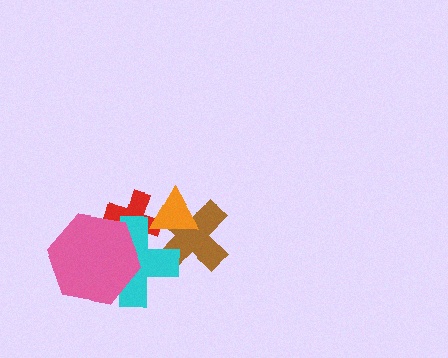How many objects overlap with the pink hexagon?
2 objects overlap with the pink hexagon.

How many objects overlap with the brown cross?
2 objects overlap with the brown cross.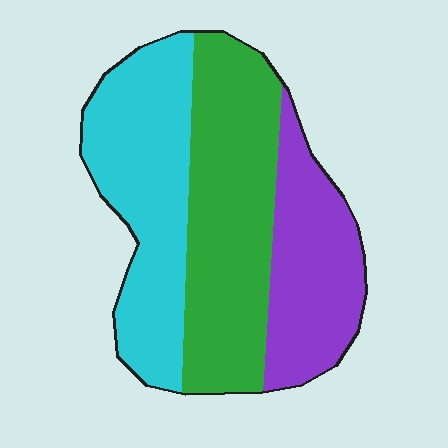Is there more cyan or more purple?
Cyan.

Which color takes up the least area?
Purple, at roughly 25%.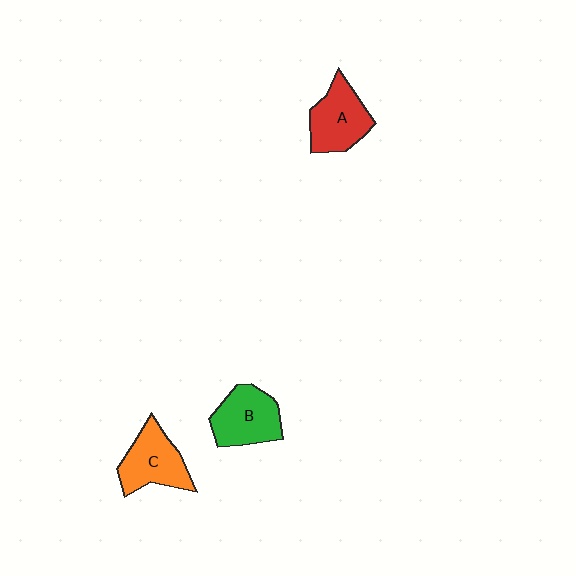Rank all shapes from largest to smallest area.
From largest to smallest: C (orange), B (green), A (red).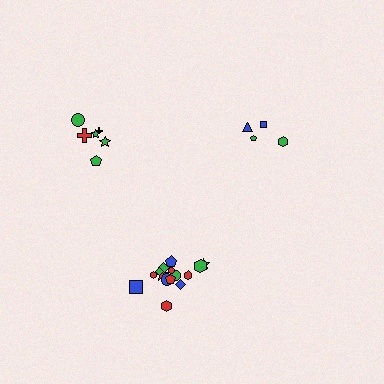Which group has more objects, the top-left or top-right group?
The top-left group.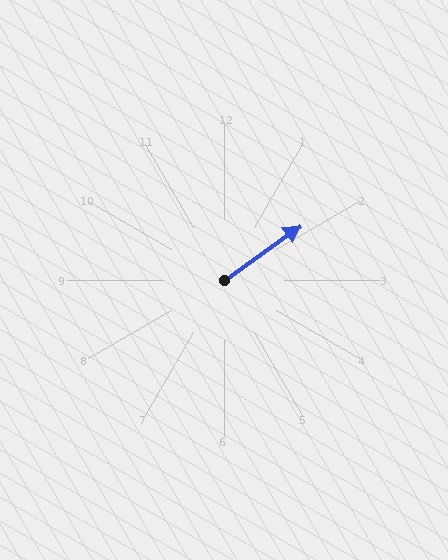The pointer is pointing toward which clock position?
Roughly 2 o'clock.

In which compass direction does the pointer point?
Northeast.